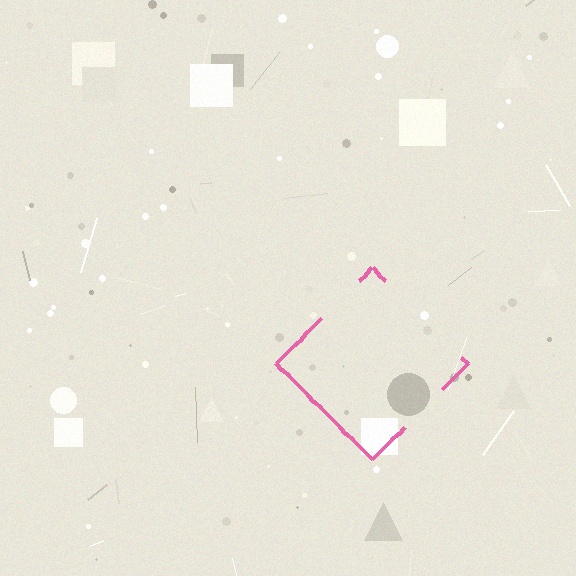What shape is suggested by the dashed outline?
The dashed outline suggests a diamond.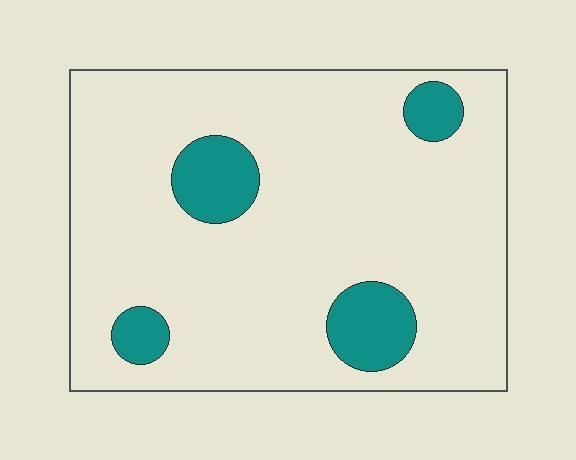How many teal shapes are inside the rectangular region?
4.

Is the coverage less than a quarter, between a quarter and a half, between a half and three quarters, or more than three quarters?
Less than a quarter.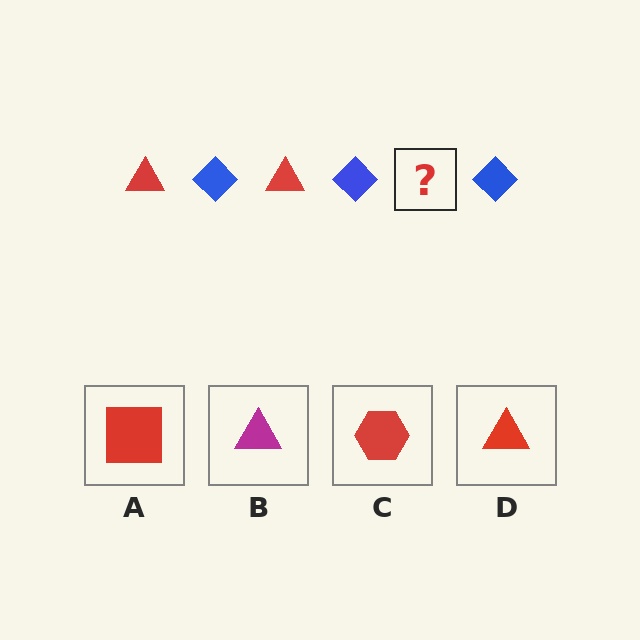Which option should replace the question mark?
Option D.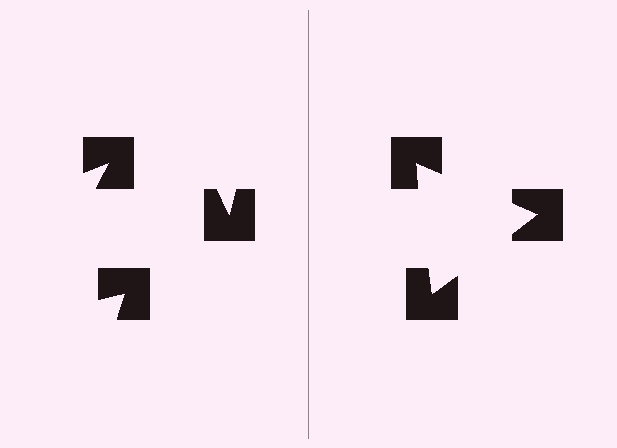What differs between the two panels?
The notched squares are positioned identically on both sides; only the wedge orientations differ. On the right they align to a triangle; on the left they are misaligned.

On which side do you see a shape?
An illusory triangle appears on the right side. On the left side the wedge cuts are rotated, so no coherent shape forms.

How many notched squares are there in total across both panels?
6 — 3 on each side.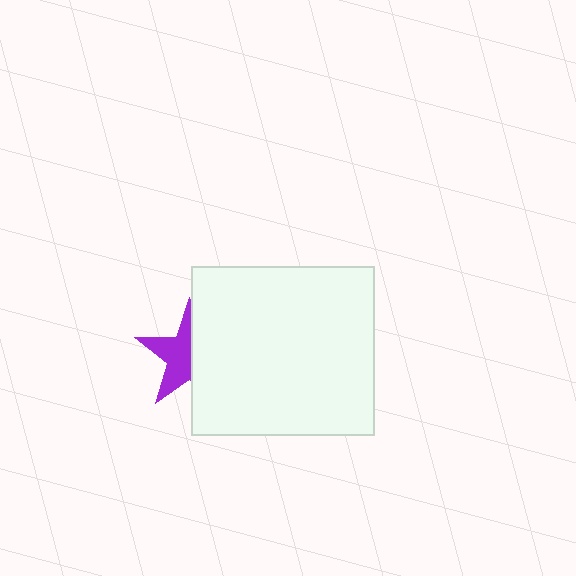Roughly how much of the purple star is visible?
About half of it is visible (roughly 53%).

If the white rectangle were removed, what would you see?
You would see the complete purple star.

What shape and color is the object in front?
The object in front is a white rectangle.